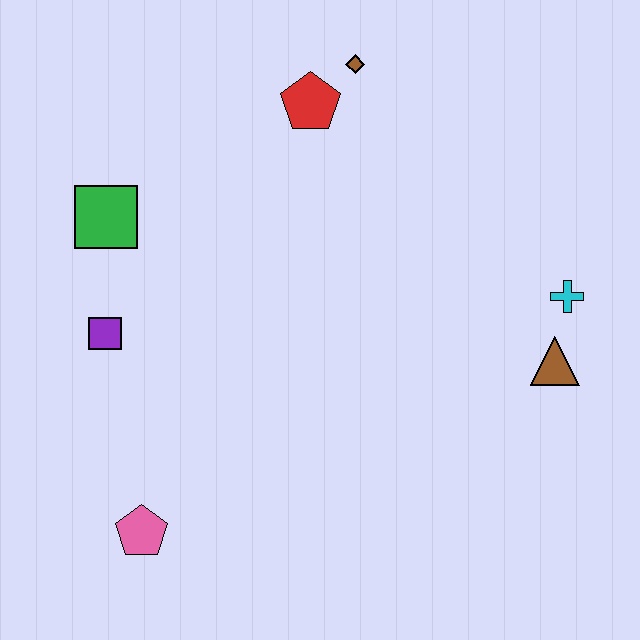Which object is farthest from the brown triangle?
The green square is farthest from the brown triangle.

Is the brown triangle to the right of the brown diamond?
Yes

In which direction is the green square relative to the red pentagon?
The green square is to the left of the red pentagon.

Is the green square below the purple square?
No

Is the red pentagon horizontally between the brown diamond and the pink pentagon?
Yes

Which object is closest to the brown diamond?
The red pentagon is closest to the brown diamond.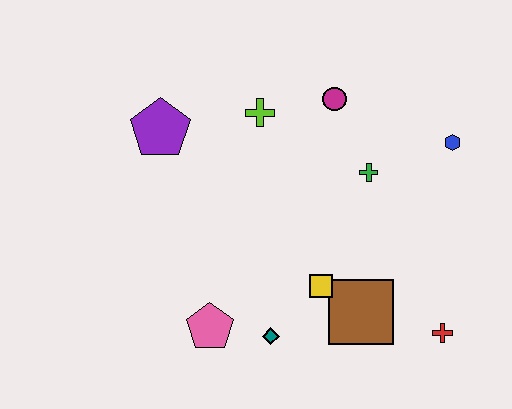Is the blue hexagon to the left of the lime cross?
No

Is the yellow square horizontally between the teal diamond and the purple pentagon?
No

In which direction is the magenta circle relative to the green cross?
The magenta circle is above the green cross.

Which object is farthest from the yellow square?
The purple pentagon is farthest from the yellow square.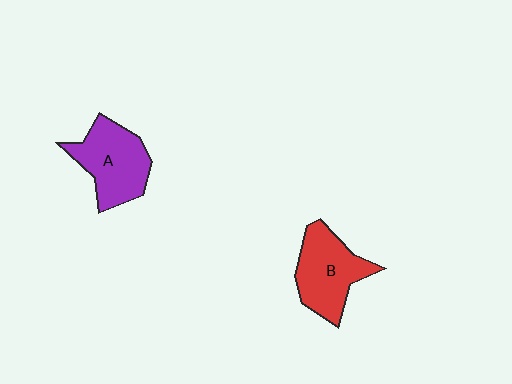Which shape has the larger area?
Shape A (purple).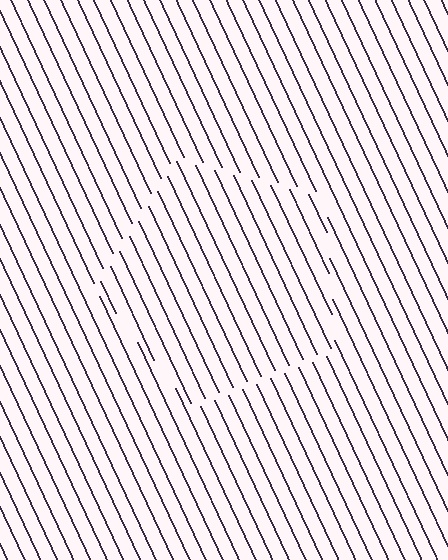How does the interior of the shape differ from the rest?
The interior of the shape contains the same grating, shifted by half a period — the contour is defined by the phase discontinuity where line-ends from the inner and outer gratings abut.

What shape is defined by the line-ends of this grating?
An illusory pentagon. The interior of the shape contains the same grating, shifted by half a period — the contour is defined by the phase discontinuity where line-ends from the inner and outer gratings abut.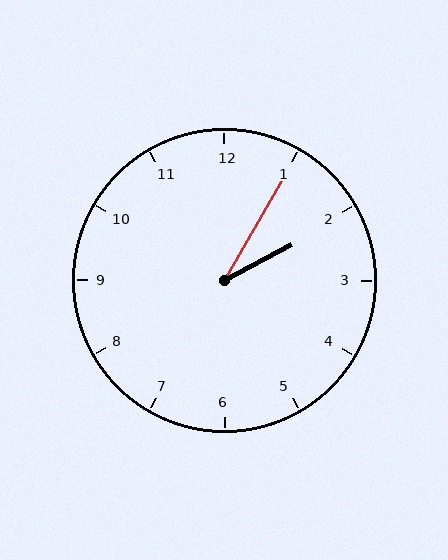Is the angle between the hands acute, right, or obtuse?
It is acute.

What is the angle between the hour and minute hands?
Approximately 32 degrees.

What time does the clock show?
2:05.